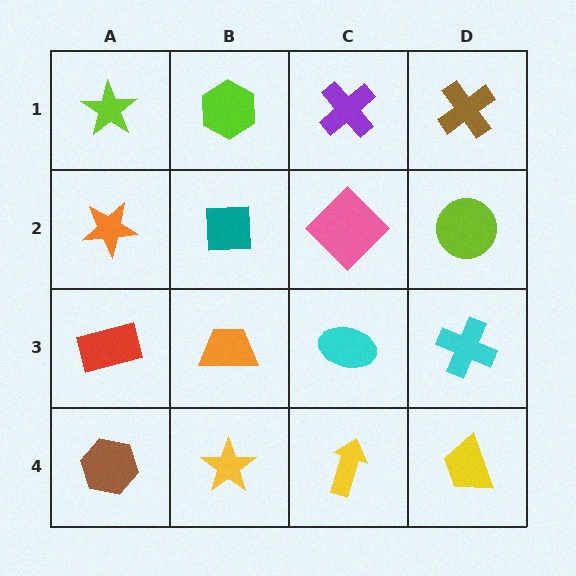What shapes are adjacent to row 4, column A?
A red rectangle (row 3, column A), a yellow star (row 4, column B).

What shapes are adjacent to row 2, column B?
A lime hexagon (row 1, column B), an orange trapezoid (row 3, column B), an orange star (row 2, column A), a pink diamond (row 2, column C).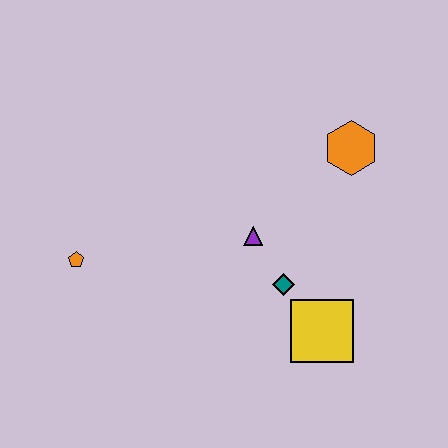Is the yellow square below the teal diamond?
Yes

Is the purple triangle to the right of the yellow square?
No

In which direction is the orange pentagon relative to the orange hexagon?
The orange pentagon is to the left of the orange hexagon.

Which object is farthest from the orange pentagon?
The orange hexagon is farthest from the orange pentagon.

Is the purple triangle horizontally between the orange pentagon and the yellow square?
Yes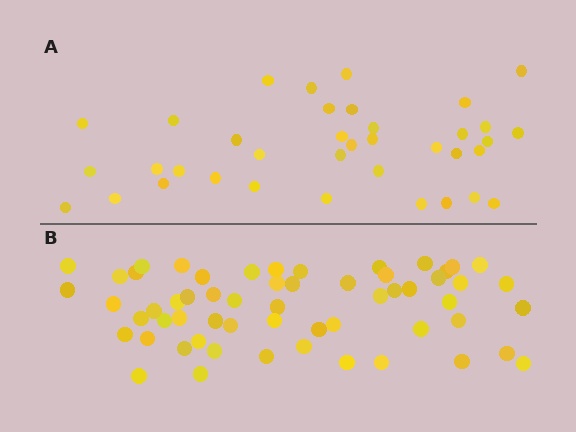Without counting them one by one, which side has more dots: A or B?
Region B (the bottom region) has more dots.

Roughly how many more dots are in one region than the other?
Region B has approximately 20 more dots than region A.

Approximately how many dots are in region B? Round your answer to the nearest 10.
About 60 dots. (The exact count is 58, which rounds to 60.)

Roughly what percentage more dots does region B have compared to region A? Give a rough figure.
About 55% more.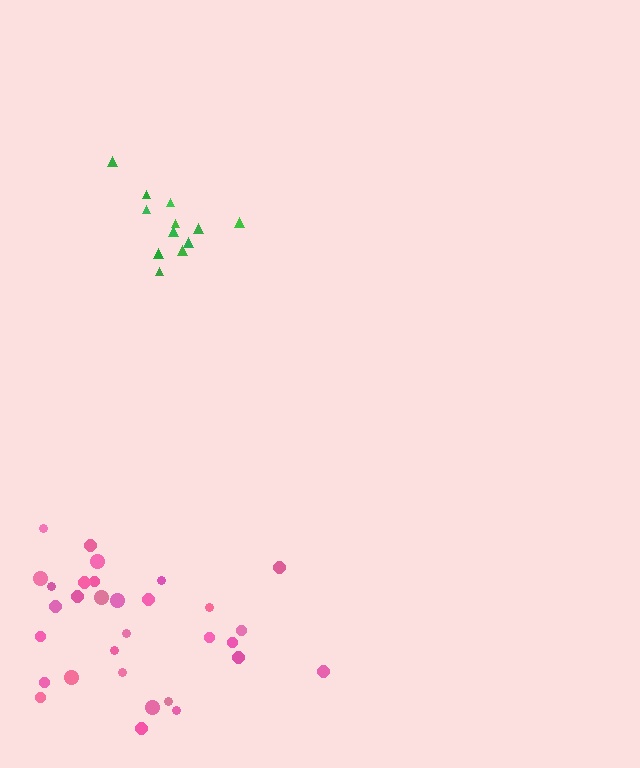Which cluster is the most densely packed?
Green.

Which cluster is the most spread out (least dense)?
Pink.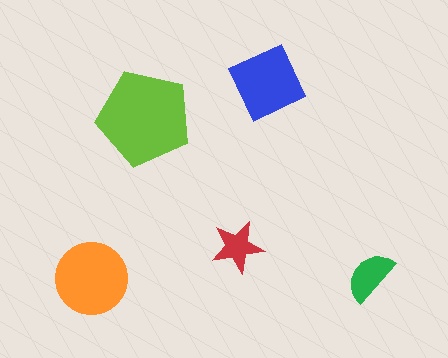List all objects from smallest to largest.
The red star, the green semicircle, the blue diamond, the orange circle, the lime pentagon.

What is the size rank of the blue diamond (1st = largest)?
3rd.